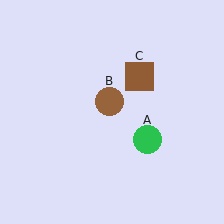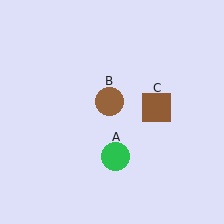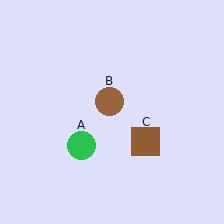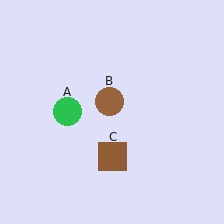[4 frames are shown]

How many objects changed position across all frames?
2 objects changed position: green circle (object A), brown square (object C).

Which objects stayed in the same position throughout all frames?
Brown circle (object B) remained stationary.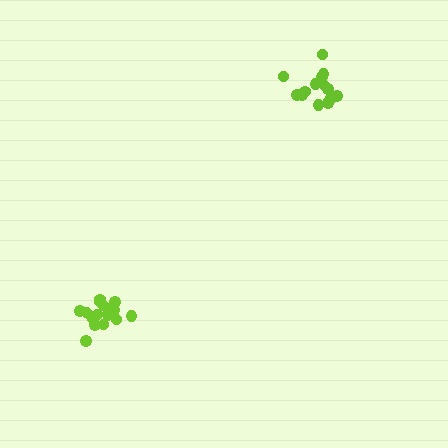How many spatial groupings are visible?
There are 2 spatial groupings.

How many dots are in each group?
Group 1: 14 dots, Group 2: 16 dots (30 total).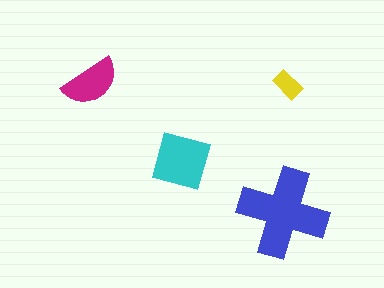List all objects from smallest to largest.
The yellow rectangle, the magenta semicircle, the cyan square, the blue cross.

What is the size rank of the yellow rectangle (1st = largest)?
4th.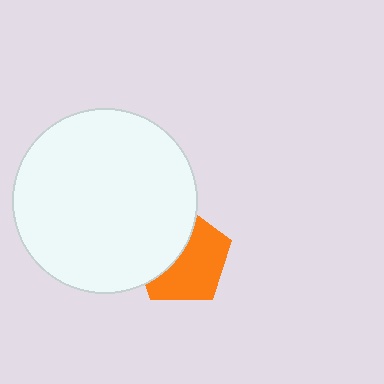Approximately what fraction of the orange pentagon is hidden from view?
Roughly 42% of the orange pentagon is hidden behind the white circle.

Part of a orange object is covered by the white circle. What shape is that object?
It is a pentagon.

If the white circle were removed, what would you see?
You would see the complete orange pentagon.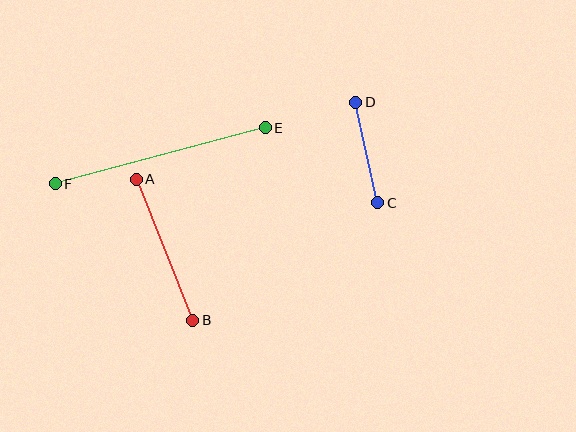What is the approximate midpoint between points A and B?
The midpoint is at approximately (165, 250) pixels.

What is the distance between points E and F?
The distance is approximately 217 pixels.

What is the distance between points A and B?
The distance is approximately 152 pixels.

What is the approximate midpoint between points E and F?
The midpoint is at approximately (160, 156) pixels.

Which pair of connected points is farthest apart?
Points E and F are farthest apart.